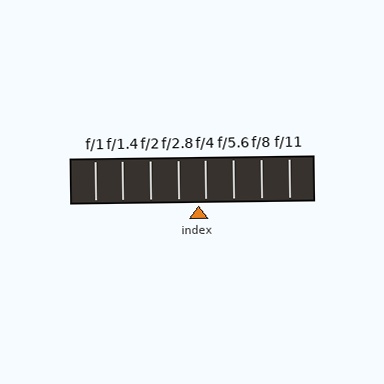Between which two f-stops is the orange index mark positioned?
The index mark is between f/2.8 and f/4.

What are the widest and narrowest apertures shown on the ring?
The widest aperture shown is f/1 and the narrowest is f/11.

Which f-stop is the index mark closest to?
The index mark is closest to f/4.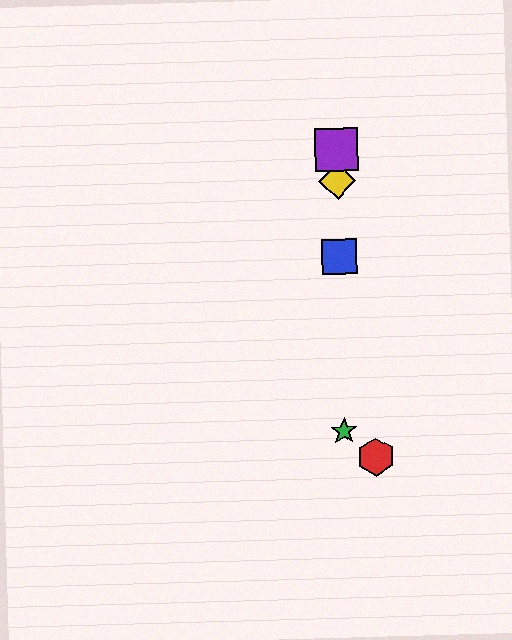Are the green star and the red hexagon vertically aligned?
No, the green star is at x≈344 and the red hexagon is at x≈376.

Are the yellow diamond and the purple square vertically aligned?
Yes, both are at x≈337.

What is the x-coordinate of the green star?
The green star is at x≈344.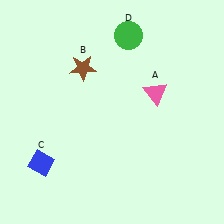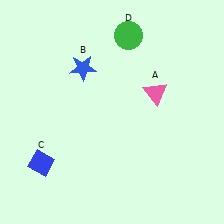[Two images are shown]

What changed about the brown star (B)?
In Image 1, B is brown. In Image 2, it changed to blue.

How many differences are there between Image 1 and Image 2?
There is 1 difference between the two images.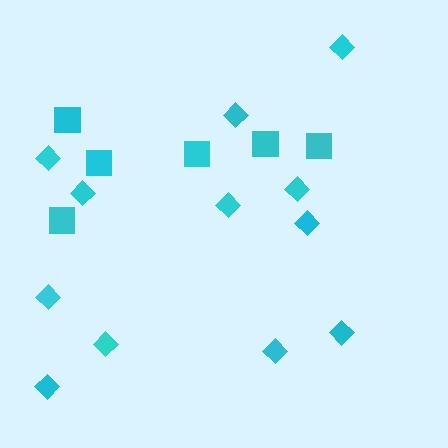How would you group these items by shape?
There are 2 groups: one group of diamonds (12) and one group of squares (6).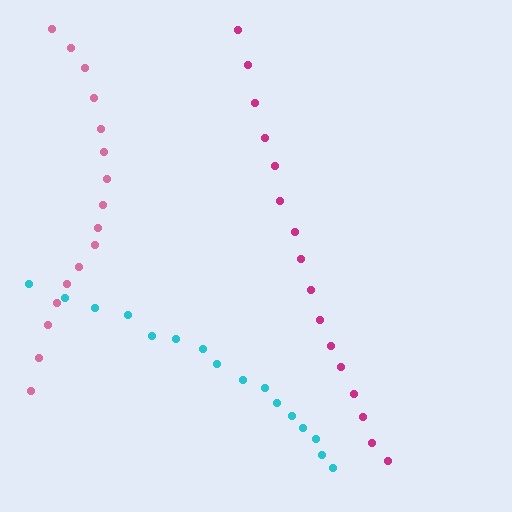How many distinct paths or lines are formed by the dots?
There are 3 distinct paths.